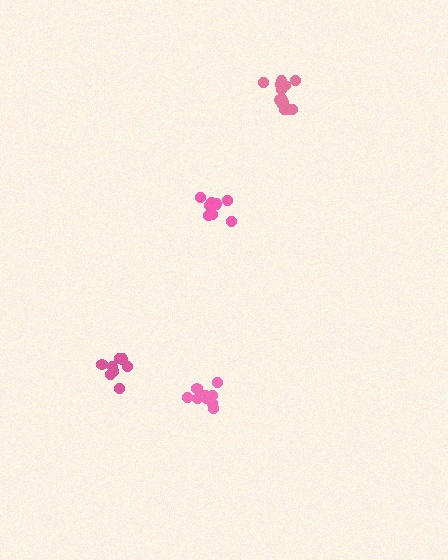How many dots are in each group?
Group 1: 9 dots, Group 2: 13 dots, Group 3: 8 dots, Group 4: 8 dots (38 total).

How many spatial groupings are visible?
There are 4 spatial groupings.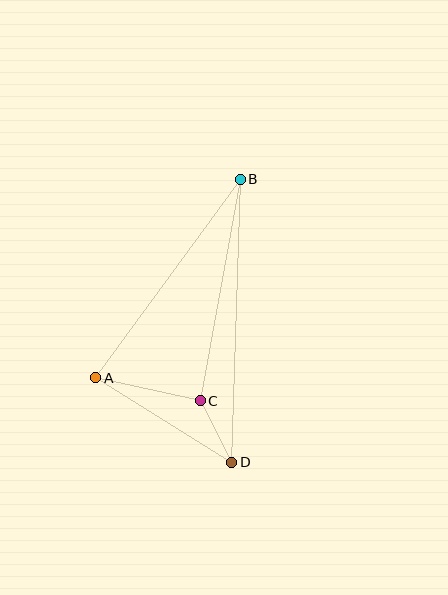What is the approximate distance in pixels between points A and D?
The distance between A and D is approximately 160 pixels.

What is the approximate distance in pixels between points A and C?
The distance between A and C is approximately 107 pixels.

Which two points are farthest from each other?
Points B and D are farthest from each other.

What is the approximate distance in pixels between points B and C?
The distance between B and C is approximately 225 pixels.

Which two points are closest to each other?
Points C and D are closest to each other.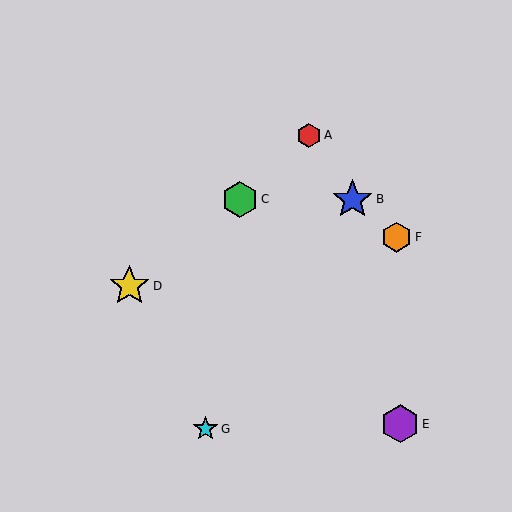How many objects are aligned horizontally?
2 objects (B, C) are aligned horizontally.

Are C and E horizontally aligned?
No, C is at y≈199 and E is at y≈424.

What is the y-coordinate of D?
Object D is at y≈286.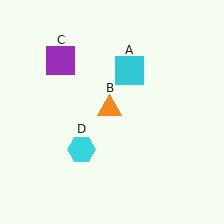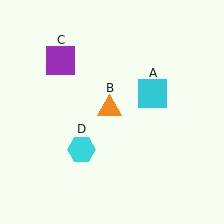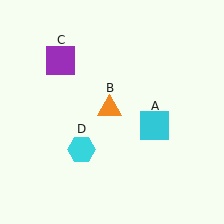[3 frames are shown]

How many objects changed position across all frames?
1 object changed position: cyan square (object A).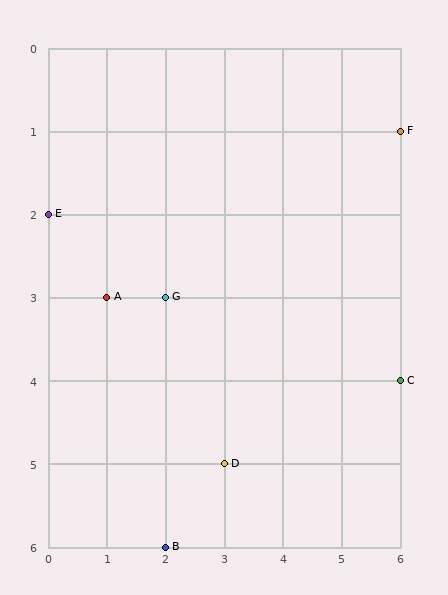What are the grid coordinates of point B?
Point B is at grid coordinates (2, 6).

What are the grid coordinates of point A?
Point A is at grid coordinates (1, 3).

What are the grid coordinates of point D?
Point D is at grid coordinates (3, 5).